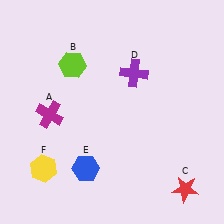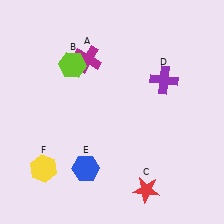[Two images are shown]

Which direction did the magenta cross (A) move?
The magenta cross (A) moved up.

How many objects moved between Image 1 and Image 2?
3 objects moved between the two images.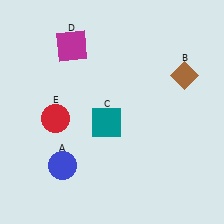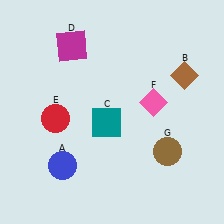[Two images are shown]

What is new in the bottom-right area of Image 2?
A brown circle (G) was added in the bottom-right area of Image 2.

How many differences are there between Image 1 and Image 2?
There are 2 differences between the two images.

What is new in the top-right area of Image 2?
A pink diamond (F) was added in the top-right area of Image 2.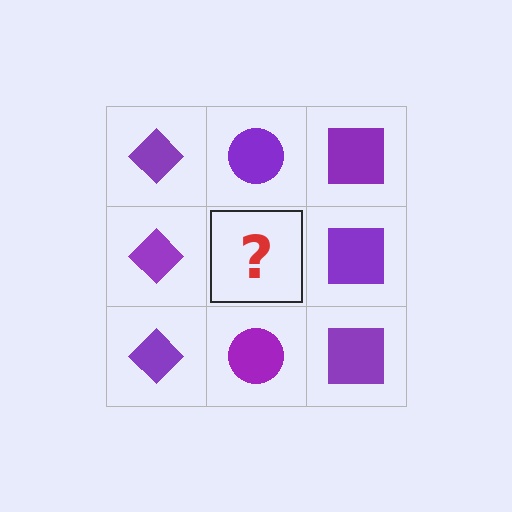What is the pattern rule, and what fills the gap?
The rule is that each column has a consistent shape. The gap should be filled with a purple circle.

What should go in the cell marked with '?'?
The missing cell should contain a purple circle.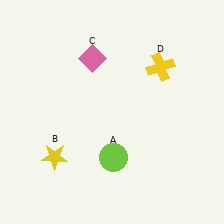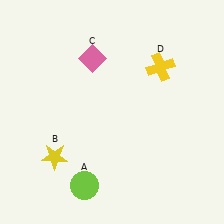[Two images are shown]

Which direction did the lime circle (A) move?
The lime circle (A) moved left.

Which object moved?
The lime circle (A) moved left.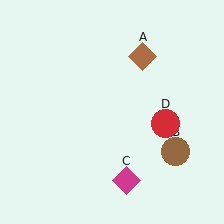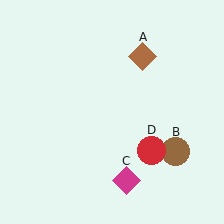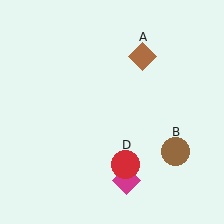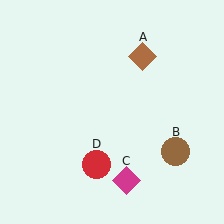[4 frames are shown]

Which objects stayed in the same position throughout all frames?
Brown diamond (object A) and brown circle (object B) and magenta diamond (object C) remained stationary.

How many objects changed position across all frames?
1 object changed position: red circle (object D).